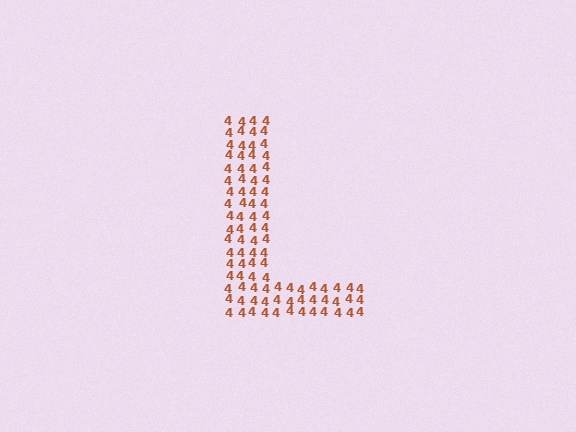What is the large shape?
The large shape is the letter L.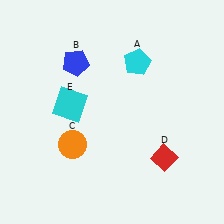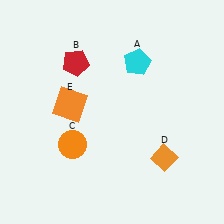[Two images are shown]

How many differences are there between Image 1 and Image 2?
There are 3 differences between the two images.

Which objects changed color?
B changed from blue to red. D changed from red to orange. E changed from cyan to orange.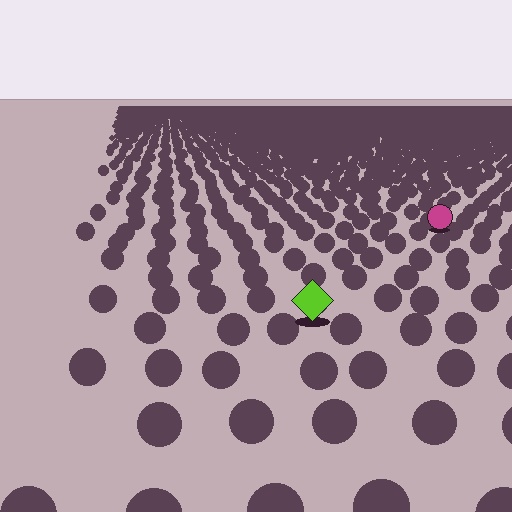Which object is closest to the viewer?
The lime diamond is closest. The texture marks near it are larger and more spread out.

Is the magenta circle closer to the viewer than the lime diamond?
No. The lime diamond is closer — you can tell from the texture gradient: the ground texture is coarser near it.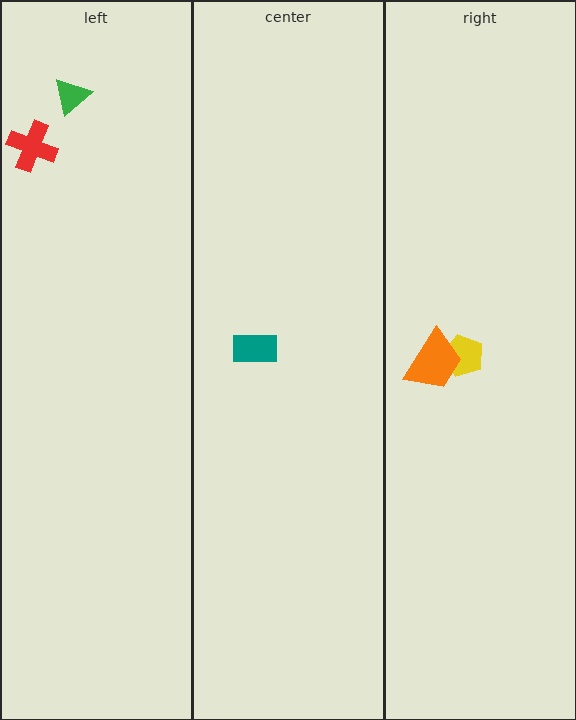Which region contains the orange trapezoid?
The right region.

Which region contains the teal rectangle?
The center region.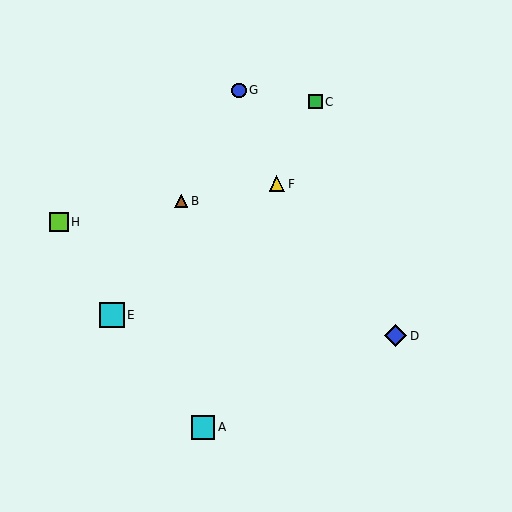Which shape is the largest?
The cyan square (labeled E) is the largest.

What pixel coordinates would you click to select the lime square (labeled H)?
Click at (59, 222) to select the lime square H.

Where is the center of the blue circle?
The center of the blue circle is at (239, 90).